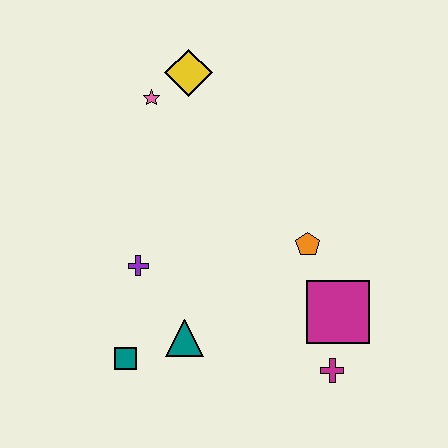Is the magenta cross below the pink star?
Yes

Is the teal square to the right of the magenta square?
No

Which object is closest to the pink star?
The yellow diamond is closest to the pink star.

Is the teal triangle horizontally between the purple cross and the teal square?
No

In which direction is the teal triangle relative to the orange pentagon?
The teal triangle is to the left of the orange pentagon.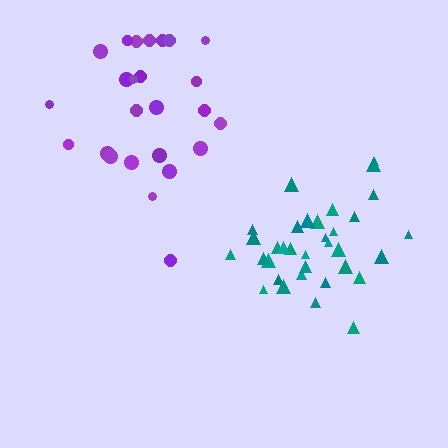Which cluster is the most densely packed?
Teal.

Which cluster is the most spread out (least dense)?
Purple.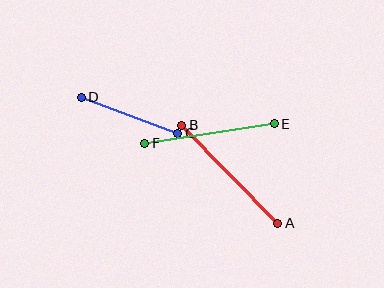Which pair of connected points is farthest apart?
Points A and B are farthest apart.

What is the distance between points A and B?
The distance is approximately 137 pixels.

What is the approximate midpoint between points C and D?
The midpoint is at approximately (129, 115) pixels.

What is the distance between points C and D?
The distance is approximately 103 pixels.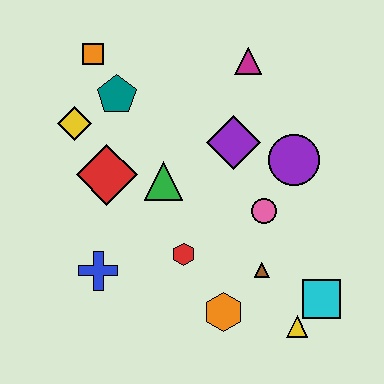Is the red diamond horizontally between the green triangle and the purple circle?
No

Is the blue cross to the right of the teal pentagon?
No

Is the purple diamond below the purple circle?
No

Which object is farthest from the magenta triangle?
The yellow triangle is farthest from the magenta triangle.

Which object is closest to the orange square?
The teal pentagon is closest to the orange square.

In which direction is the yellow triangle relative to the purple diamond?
The yellow triangle is below the purple diamond.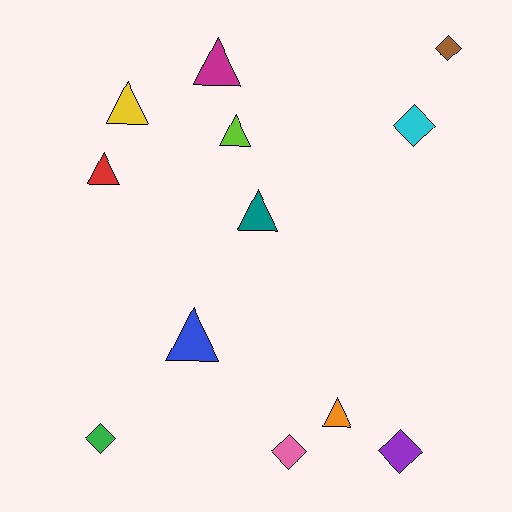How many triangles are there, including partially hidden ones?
There are 7 triangles.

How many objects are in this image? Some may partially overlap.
There are 12 objects.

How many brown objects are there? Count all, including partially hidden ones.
There is 1 brown object.